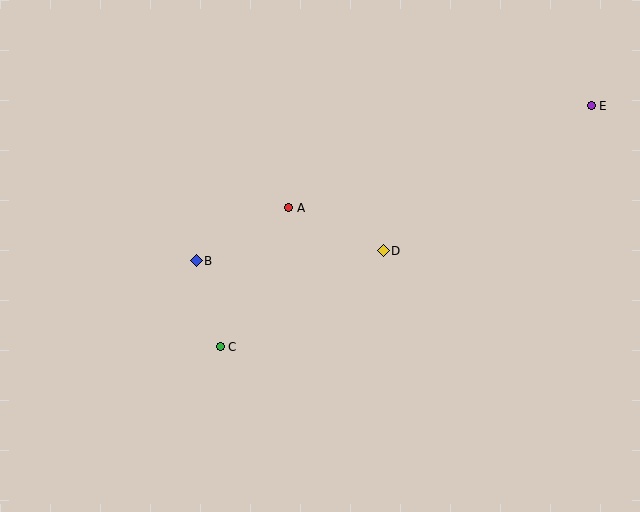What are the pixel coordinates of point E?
Point E is at (591, 106).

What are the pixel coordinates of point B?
Point B is at (196, 261).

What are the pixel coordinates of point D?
Point D is at (383, 251).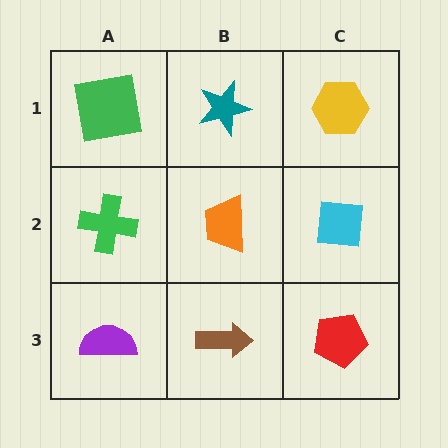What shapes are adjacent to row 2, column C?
A yellow hexagon (row 1, column C), a red pentagon (row 3, column C), an orange trapezoid (row 2, column B).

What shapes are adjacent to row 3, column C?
A cyan square (row 2, column C), a brown arrow (row 3, column B).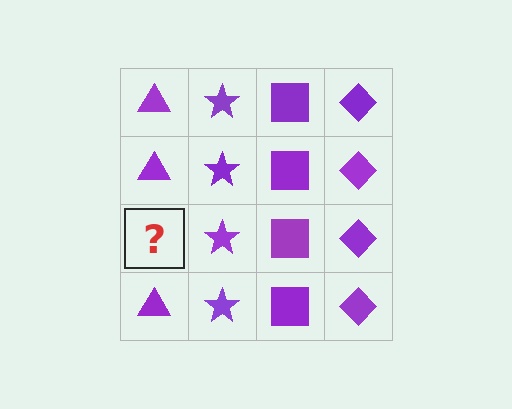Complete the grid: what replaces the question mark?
The question mark should be replaced with a purple triangle.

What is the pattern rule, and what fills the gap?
The rule is that each column has a consistent shape. The gap should be filled with a purple triangle.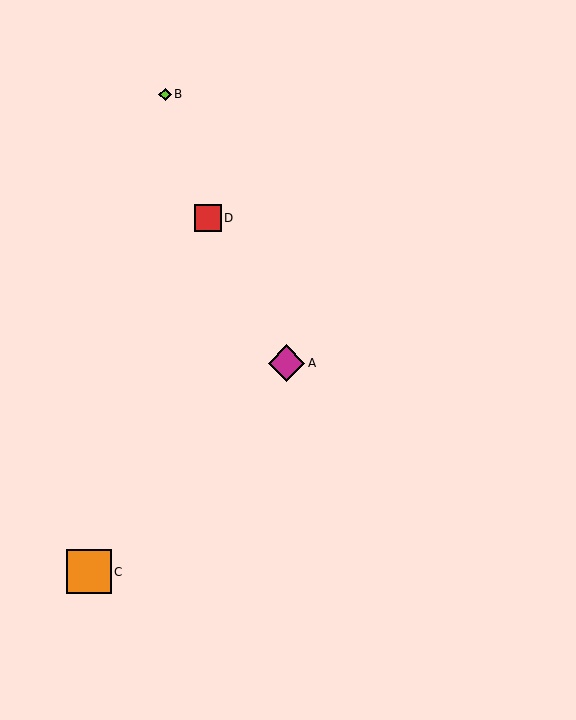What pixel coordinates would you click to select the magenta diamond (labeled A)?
Click at (287, 363) to select the magenta diamond A.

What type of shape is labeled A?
Shape A is a magenta diamond.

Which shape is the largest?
The orange square (labeled C) is the largest.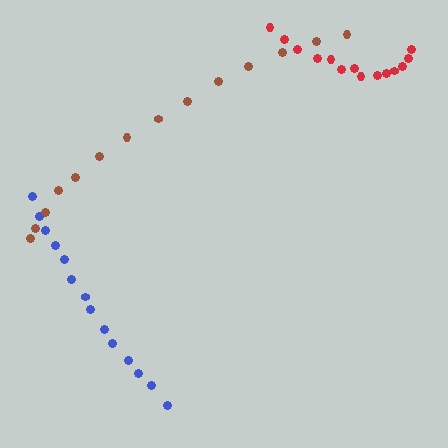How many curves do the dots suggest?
There are 3 distinct paths.